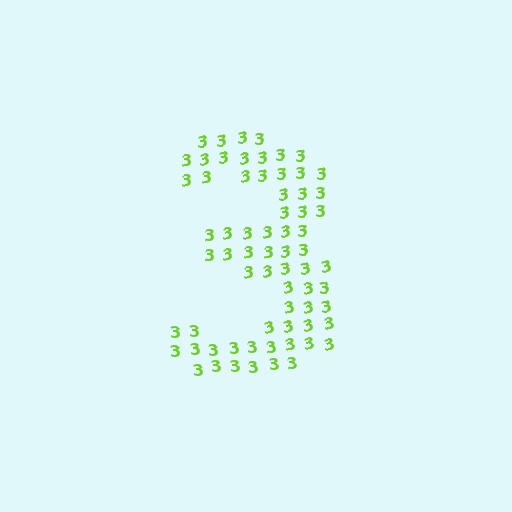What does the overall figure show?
The overall figure shows the digit 3.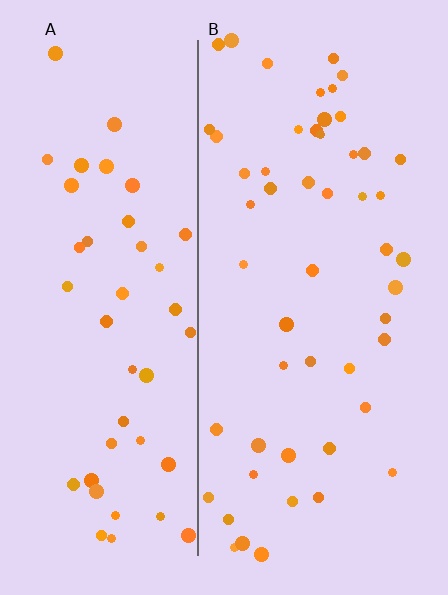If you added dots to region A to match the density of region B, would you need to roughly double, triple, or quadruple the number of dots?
Approximately double.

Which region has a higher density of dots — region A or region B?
B (the right).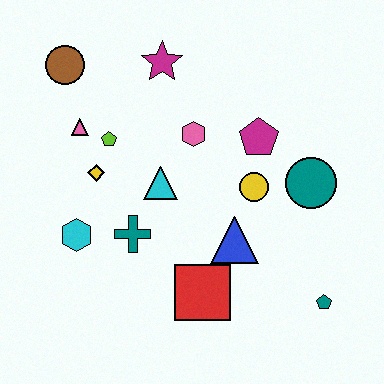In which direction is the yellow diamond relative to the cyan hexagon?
The yellow diamond is above the cyan hexagon.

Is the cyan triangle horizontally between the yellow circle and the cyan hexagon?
Yes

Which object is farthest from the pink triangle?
The teal pentagon is farthest from the pink triangle.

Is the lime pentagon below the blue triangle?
No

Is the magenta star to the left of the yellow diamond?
No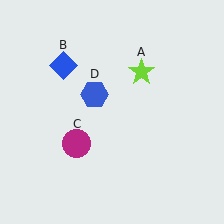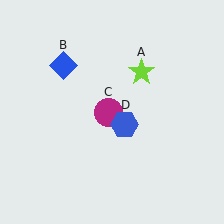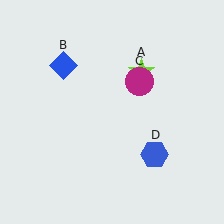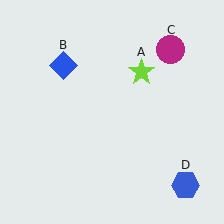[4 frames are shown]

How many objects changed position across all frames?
2 objects changed position: magenta circle (object C), blue hexagon (object D).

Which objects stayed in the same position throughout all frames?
Lime star (object A) and blue diamond (object B) remained stationary.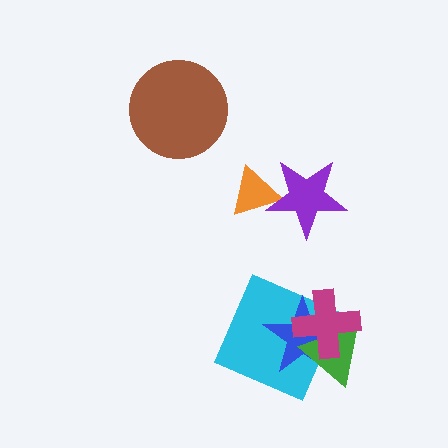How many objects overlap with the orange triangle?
1 object overlaps with the orange triangle.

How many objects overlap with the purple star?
1 object overlaps with the purple star.